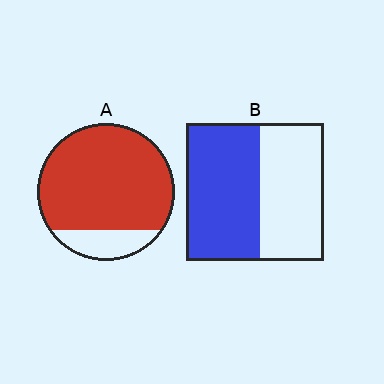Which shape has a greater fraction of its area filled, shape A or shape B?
Shape A.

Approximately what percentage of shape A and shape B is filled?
A is approximately 85% and B is approximately 55%.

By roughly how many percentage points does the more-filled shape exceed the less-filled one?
By roughly 30 percentage points (A over B).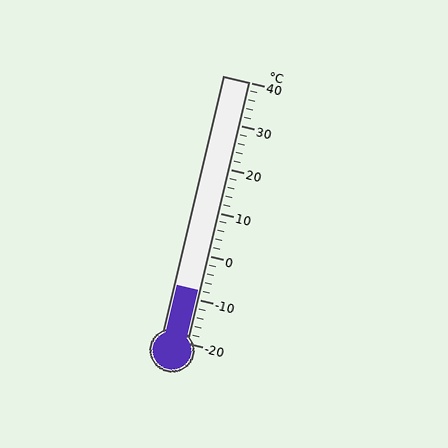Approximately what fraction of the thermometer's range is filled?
The thermometer is filled to approximately 20% of its range.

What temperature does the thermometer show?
The thermometer shows approximately -8°C.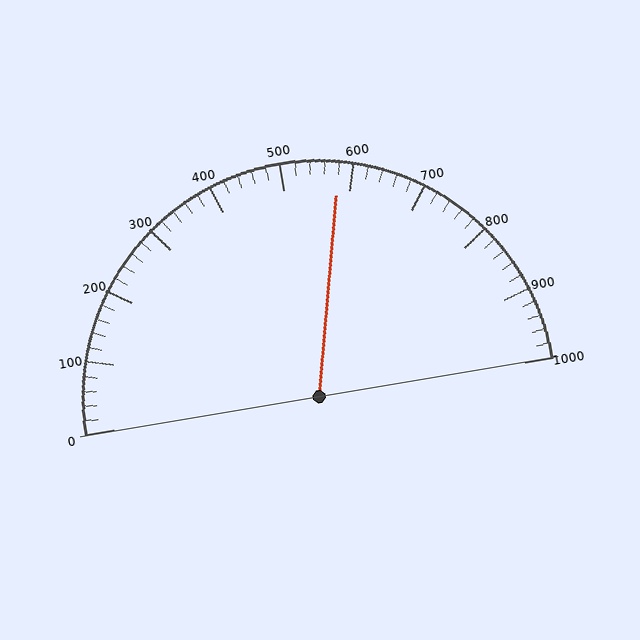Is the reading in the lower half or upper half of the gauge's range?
The reading is in the upper half of the range (0 to 1000).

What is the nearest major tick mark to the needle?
The nearest major tick mark is 600.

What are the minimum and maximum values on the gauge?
The gauge ranges from 0 to 1000.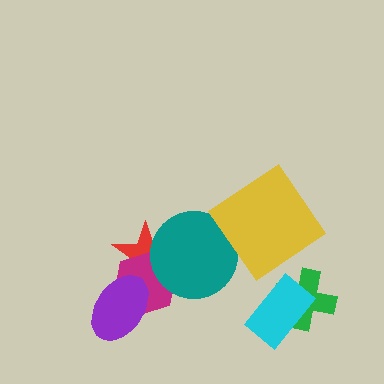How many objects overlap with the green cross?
1 object overlaps with the green cross.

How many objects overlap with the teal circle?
2 objects overlap with the teal circle.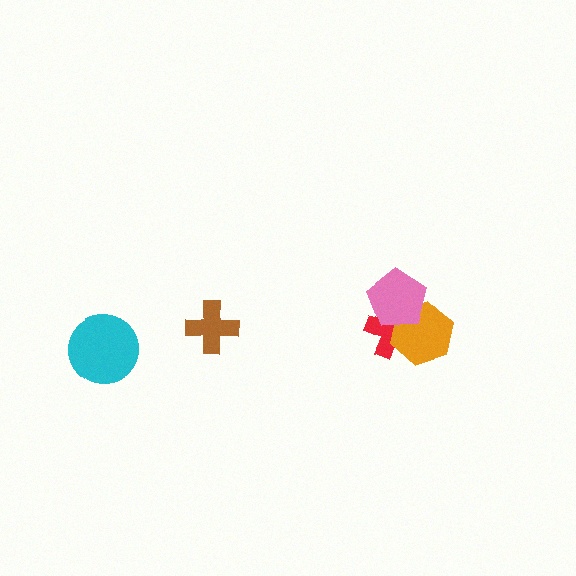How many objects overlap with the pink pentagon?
2 objects overlap with the pink pentagon.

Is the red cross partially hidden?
Yes, it is partially covered by another shape.